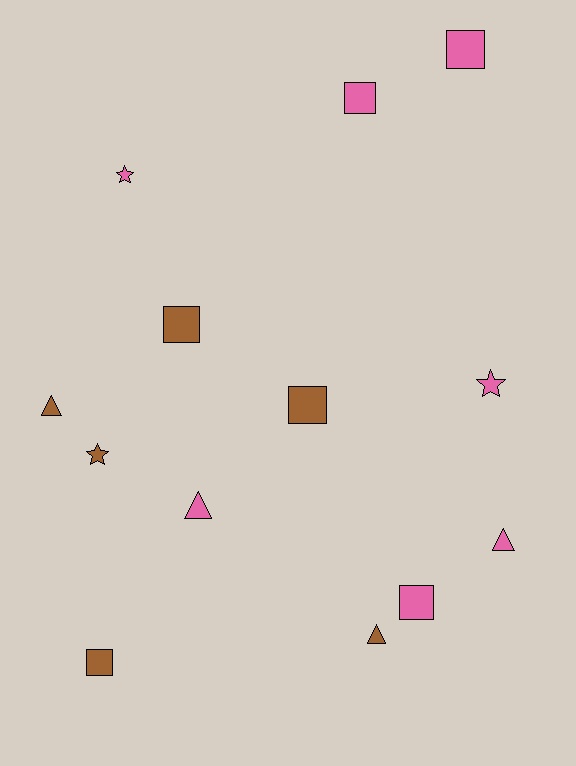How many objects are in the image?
There are 13 objects.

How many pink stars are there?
There are 2 pink stars.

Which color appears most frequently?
Pink, with 7 objects.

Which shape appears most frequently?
Square, with 6 objects.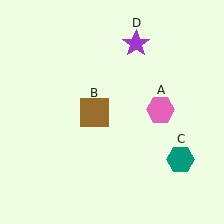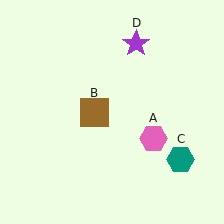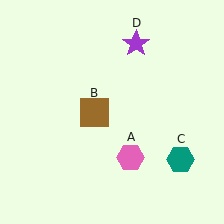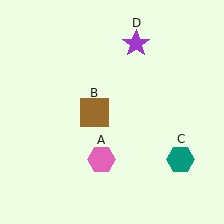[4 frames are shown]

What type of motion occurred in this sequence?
The pink hexagon (object A) rotated clockwise around the center of the scene.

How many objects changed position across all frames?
1 object changed position: pink hexagon (object A).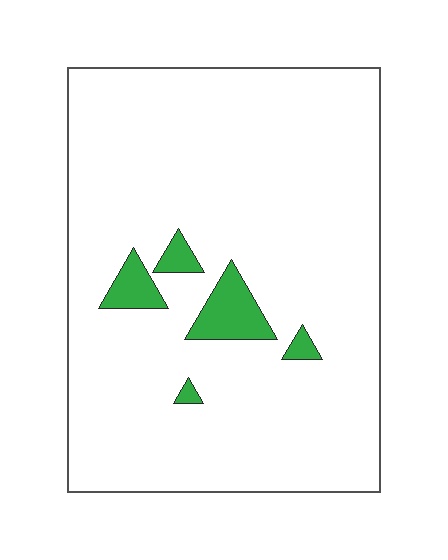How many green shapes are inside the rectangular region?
5.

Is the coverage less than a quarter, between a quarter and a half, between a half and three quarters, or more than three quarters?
Less than a quarter.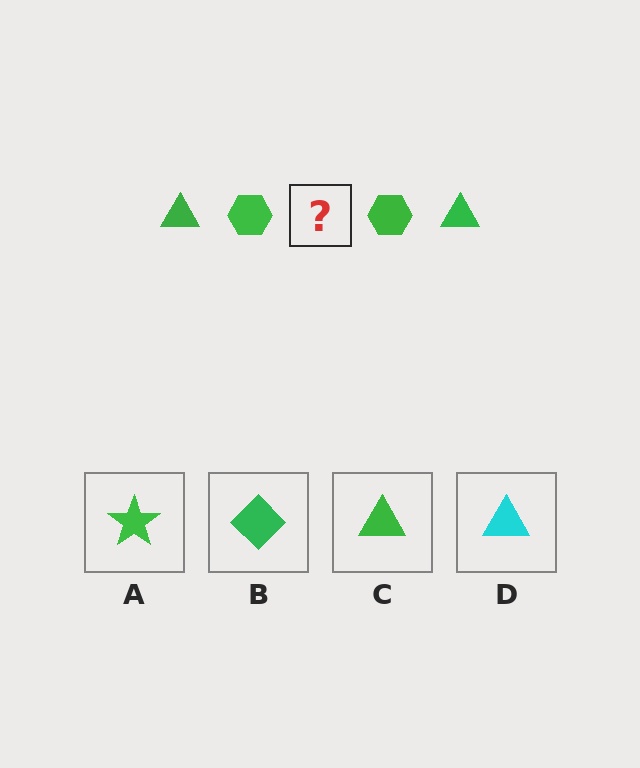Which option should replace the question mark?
Option C.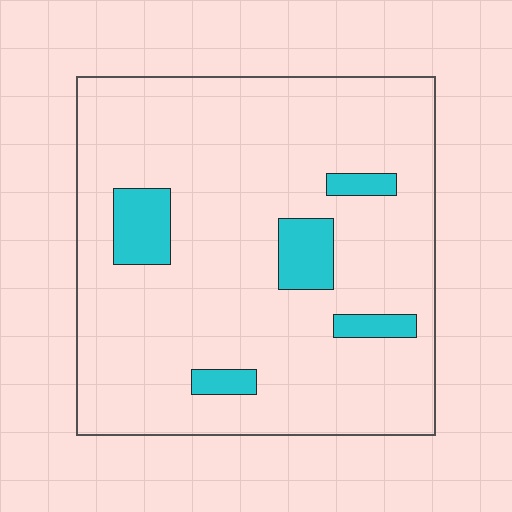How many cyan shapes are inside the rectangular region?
5.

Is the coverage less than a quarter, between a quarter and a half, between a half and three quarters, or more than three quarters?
Less than a quarter.